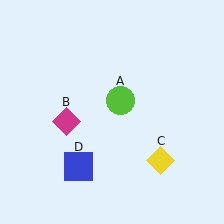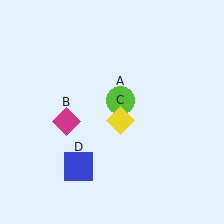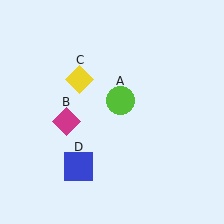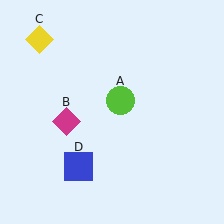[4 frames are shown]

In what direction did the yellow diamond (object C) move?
The yellow diamond (object C) moved up and to the left.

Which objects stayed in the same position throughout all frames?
Lime circle (object A) and magenta diamond (object B) and blue square (object D) remained stationary.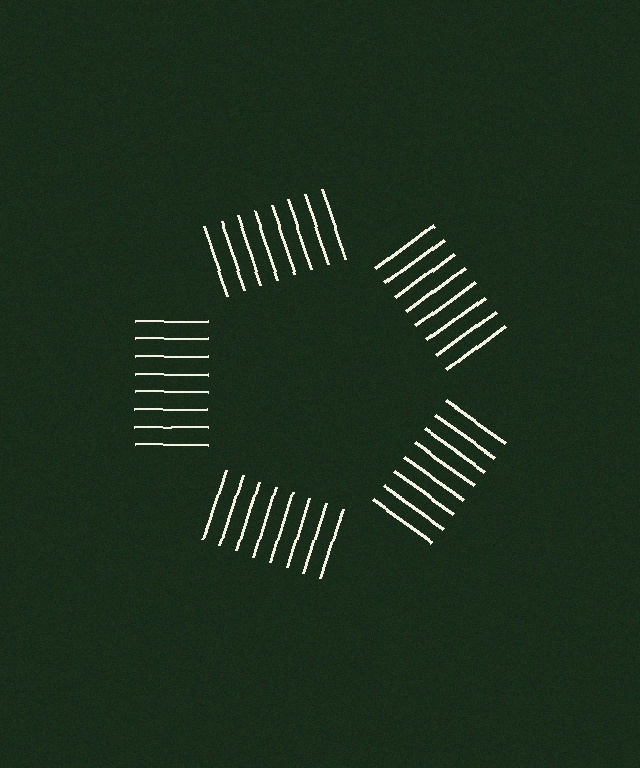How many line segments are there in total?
40 — 8 along each of the 5 edges.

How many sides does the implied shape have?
5 sides — the line-ends trace a pentagon.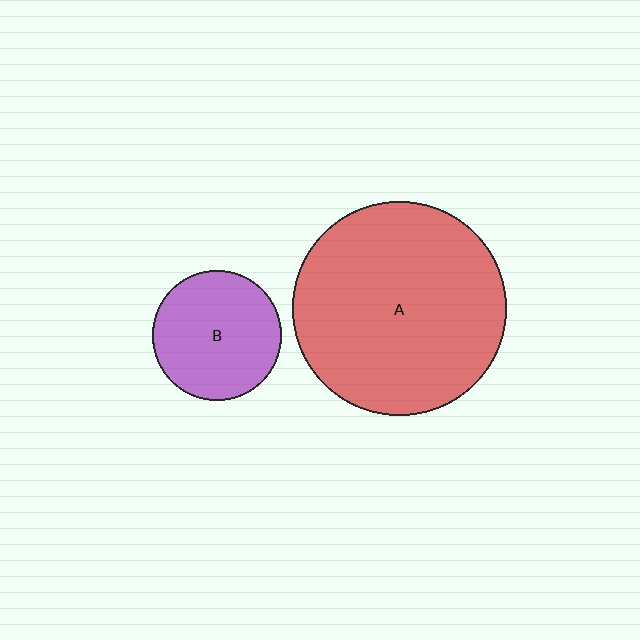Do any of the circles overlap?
No, none of the circles overlap.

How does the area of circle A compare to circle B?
Approximately 2.7 times.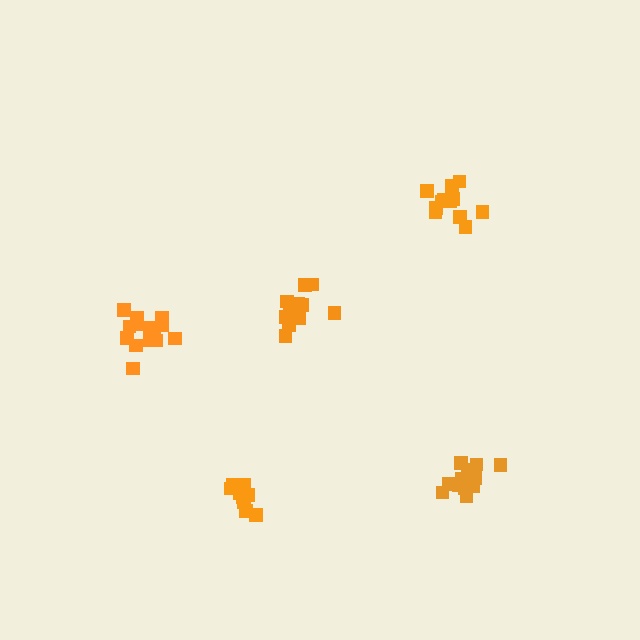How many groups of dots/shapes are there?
There are 5 groups.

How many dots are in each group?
Group 1: 12 dots, Group 2: 12 dots, Group 3: 10 dots, Group 4: 14 dots, Group 5: 16 dots (64 total).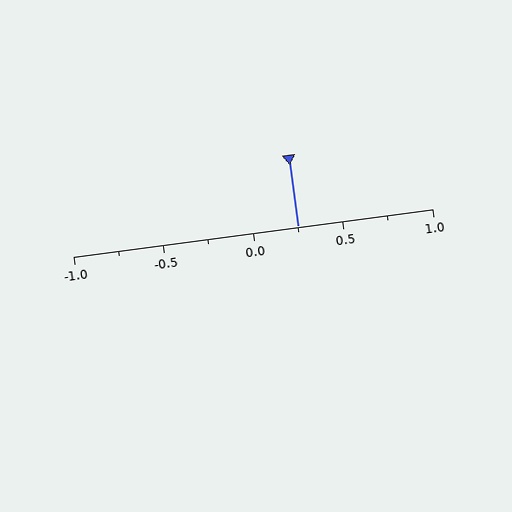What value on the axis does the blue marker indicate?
The marker indicates approximately 0.25.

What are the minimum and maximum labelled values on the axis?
The axis runs from -1.0 to 1.0.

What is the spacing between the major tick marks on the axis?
The major ticks are spaced 0.5 apart.